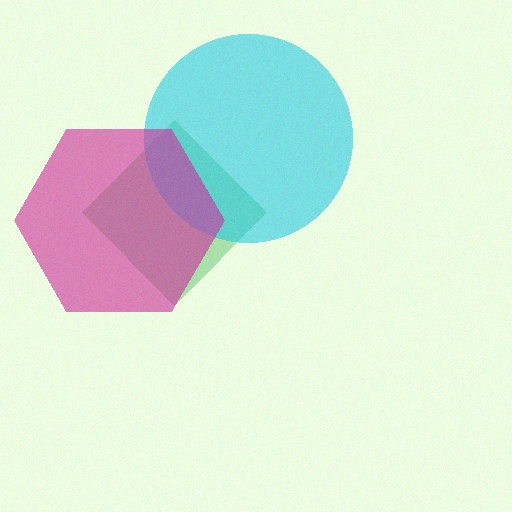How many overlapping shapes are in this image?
There are 3 overlapping shapes in the image.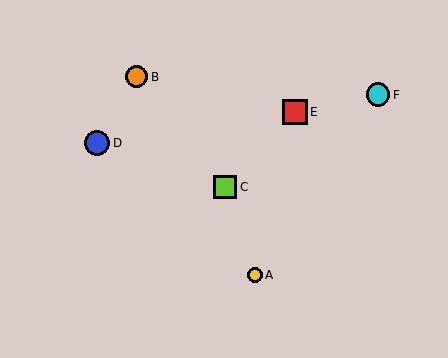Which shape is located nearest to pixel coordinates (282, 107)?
The red square (labeled E) at (295, 112) is nearest to that location.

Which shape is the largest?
The blue circle (labeled D) is the largest.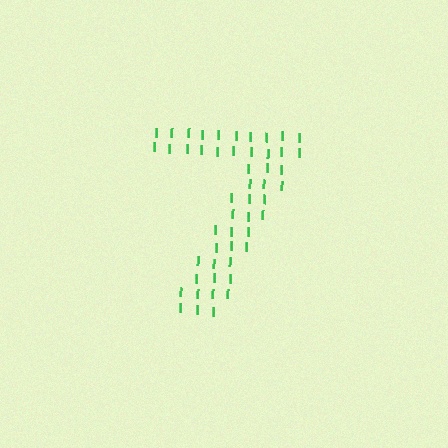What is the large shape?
The large shape is the digit 7.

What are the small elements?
The small elements are letter I's.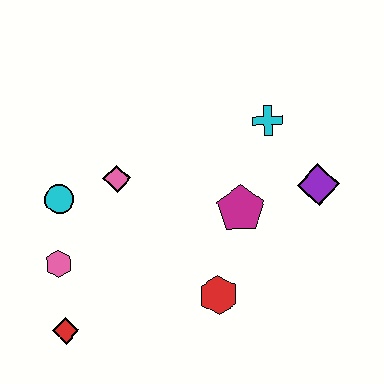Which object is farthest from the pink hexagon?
The purple diamond is farthest from the pink hexagon.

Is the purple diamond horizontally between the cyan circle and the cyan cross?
No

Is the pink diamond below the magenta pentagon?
No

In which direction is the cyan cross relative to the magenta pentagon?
The cyan cross is above the magenta pentagon.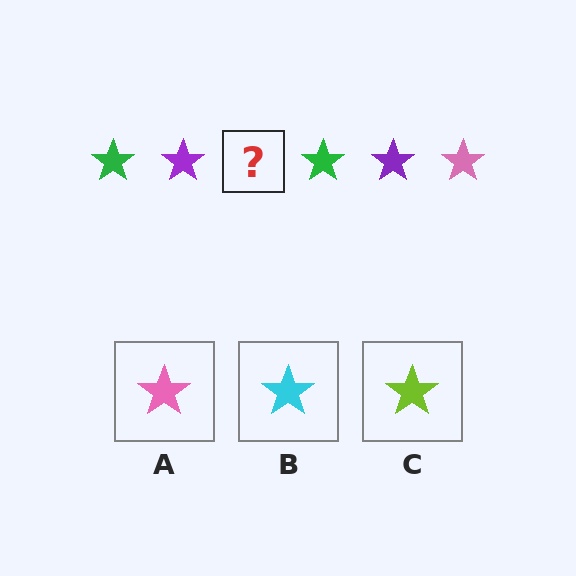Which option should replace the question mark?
Option A.